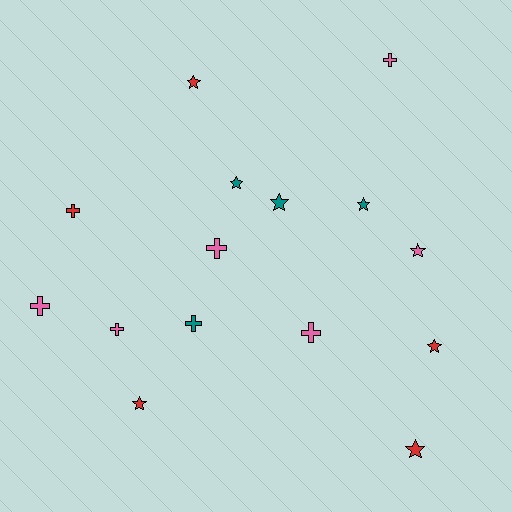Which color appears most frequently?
Pink, with 6 objects.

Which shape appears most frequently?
Star, with 8 objects.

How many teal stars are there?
There are 3 teal stars.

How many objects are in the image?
There are 15 objects.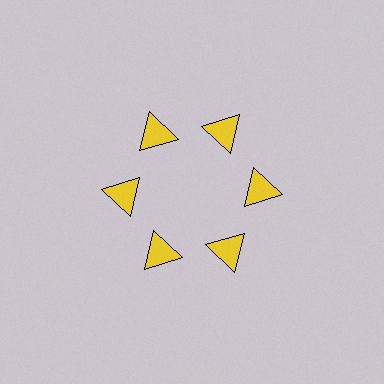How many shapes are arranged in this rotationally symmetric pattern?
There are 6 shapes, arranged in 6 groups of 1.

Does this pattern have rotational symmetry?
Yes, this pattern has 6-fold rotational symmetry. It looks the same after rotating 60 degrees around the center.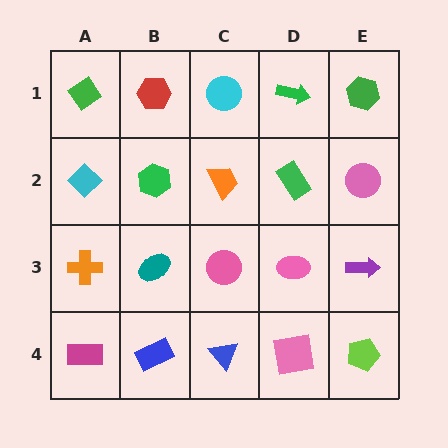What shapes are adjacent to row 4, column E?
A purple arrow (row 3, column E), a pink square (row 4, column D).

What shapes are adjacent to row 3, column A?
A cyan diamond (row 2, column A), a magenta rectangle (row 4, column A), a teal ellipse (row 3, column B).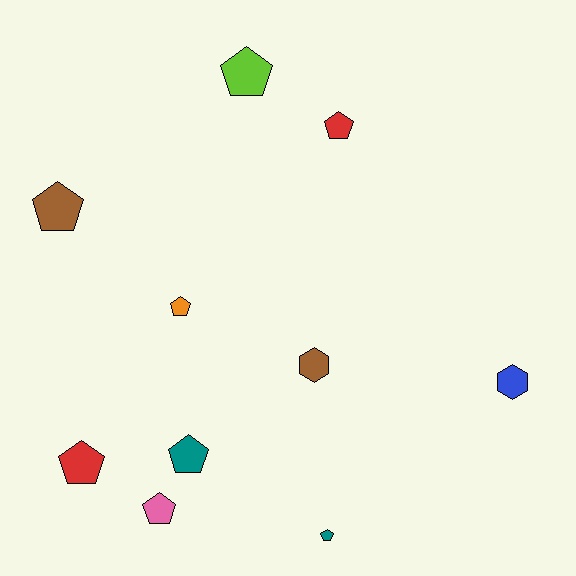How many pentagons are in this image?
There are 8 pentagons.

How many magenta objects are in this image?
There are no magenta objects.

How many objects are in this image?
There are 10 objects.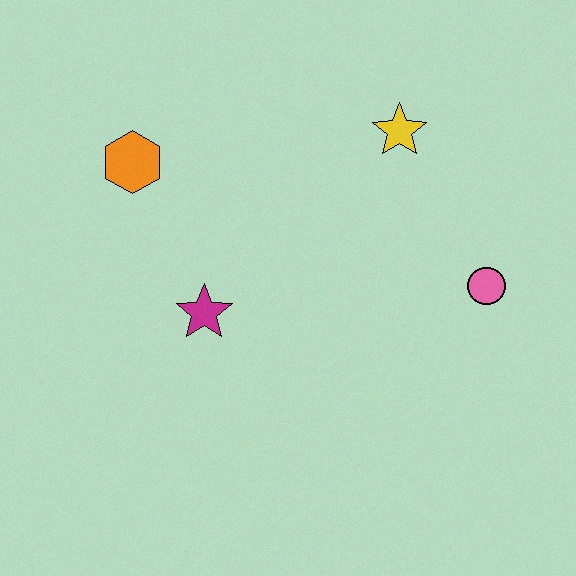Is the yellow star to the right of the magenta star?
Yes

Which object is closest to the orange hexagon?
The magenta star is closest to the orange hexagon.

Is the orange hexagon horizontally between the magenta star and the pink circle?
No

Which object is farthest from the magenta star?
The pink circle is farthest from the magenta star.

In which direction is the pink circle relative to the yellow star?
The pink circle is below the yellow star.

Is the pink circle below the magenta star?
No